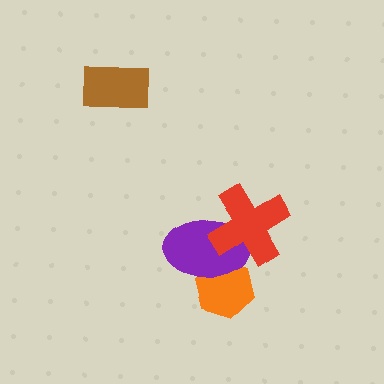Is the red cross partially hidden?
No, no other shape covers it.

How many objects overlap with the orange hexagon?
1 object overlaps with the orange hexagon.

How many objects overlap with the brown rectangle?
0 objects overlap with the brown rectangle.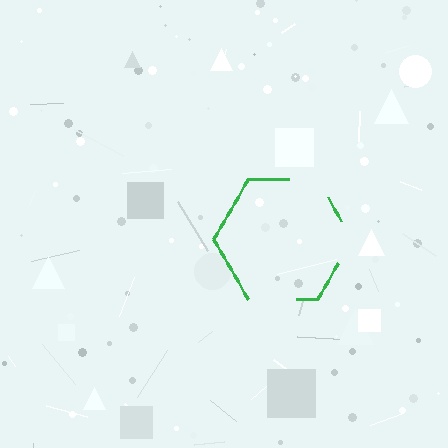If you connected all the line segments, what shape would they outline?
They would outline a hexagon.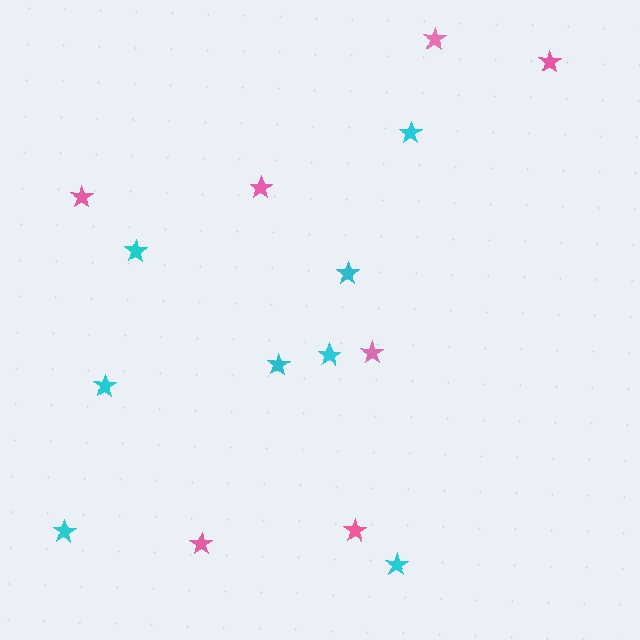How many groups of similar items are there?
There are 2 groups: one group of pink stars (7) and one group of cyan stars (8).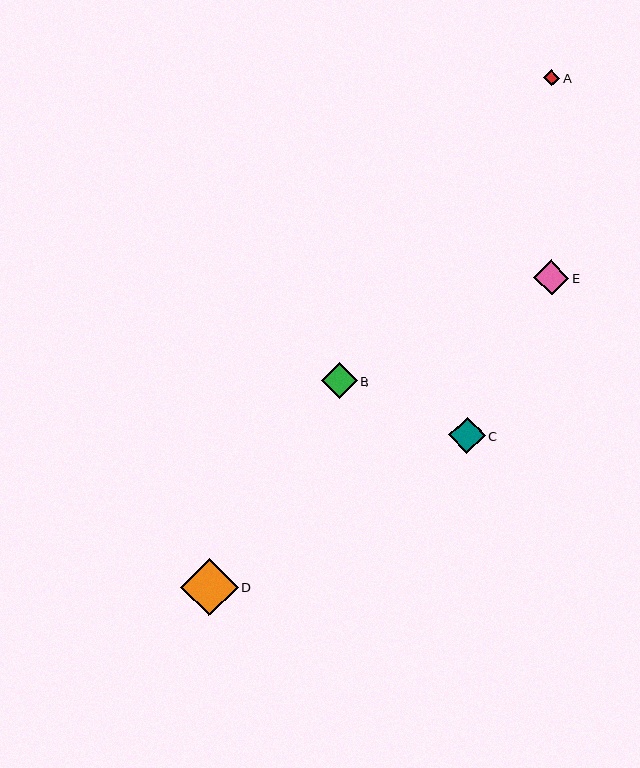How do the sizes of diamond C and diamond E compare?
Diamond C and diamond E are approximately the same size.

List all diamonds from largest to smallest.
From largest to smallest: D, C, B, E, A.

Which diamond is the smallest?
Diamond A is the smallest with a size of approximately 17 pixels.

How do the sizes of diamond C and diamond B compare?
Diamond C and diamond B are approximately the same size.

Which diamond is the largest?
Diamond D is the largest with a size of approximately 57 pixels.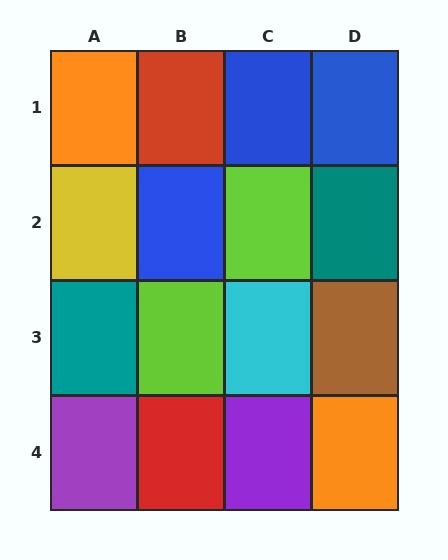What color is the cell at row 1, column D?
Blue.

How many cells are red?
2 cells are red.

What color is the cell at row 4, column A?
Purple.